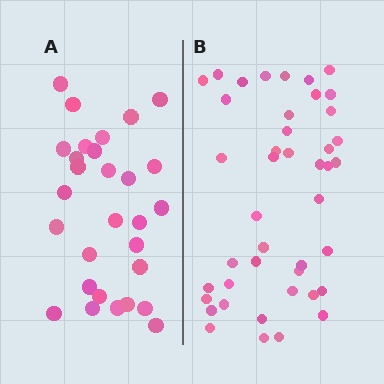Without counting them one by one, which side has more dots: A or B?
Region B (the right region) has more dots.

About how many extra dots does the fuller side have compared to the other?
Region B has approximately 15 more dots than region A.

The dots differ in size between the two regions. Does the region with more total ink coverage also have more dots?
No. Region A has more total ink coverage because its dots are larger, but region B actually contains more individual dots. Total area can be misleading — the number of items is what matters here.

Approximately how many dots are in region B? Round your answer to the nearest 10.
About 40 dots. (The exact count is 43, which rounds to 40.)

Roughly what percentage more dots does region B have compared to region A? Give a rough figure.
About 50% more.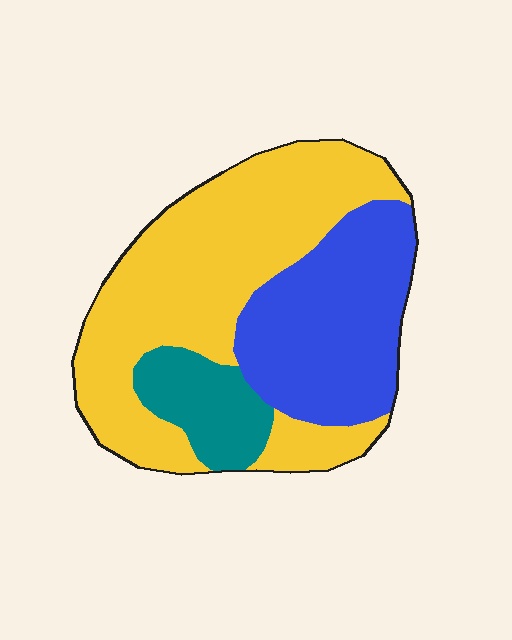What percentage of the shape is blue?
Blue covers 32% of the shape.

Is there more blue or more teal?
Blue.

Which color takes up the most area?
Yellow, at roughly 55%.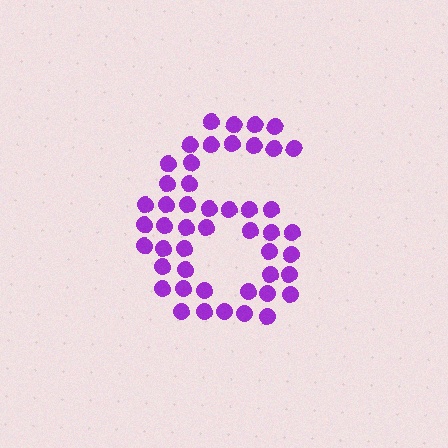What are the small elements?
The small elements are circles.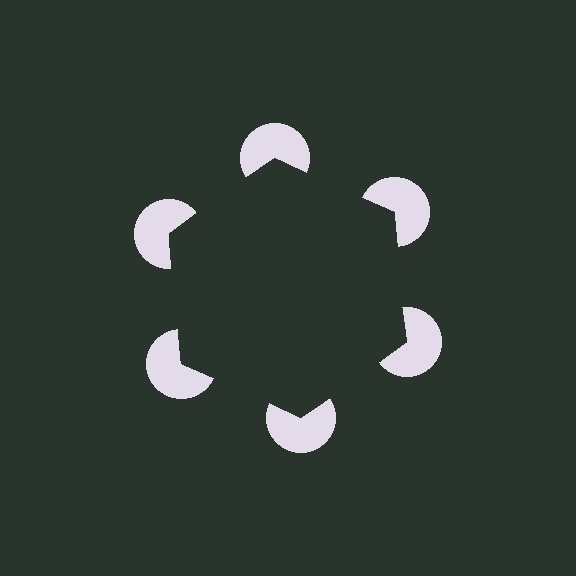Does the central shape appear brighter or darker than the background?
It typically appears slightly darker than the background, even though no actual brightness change is drawn.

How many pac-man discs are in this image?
There are 6 — one at each vertex of the illusory hexagon.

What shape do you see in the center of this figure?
An illusory hexagon — its edges are inferred from the aligned wedge cuts in the pac-man discs, not physically drawn.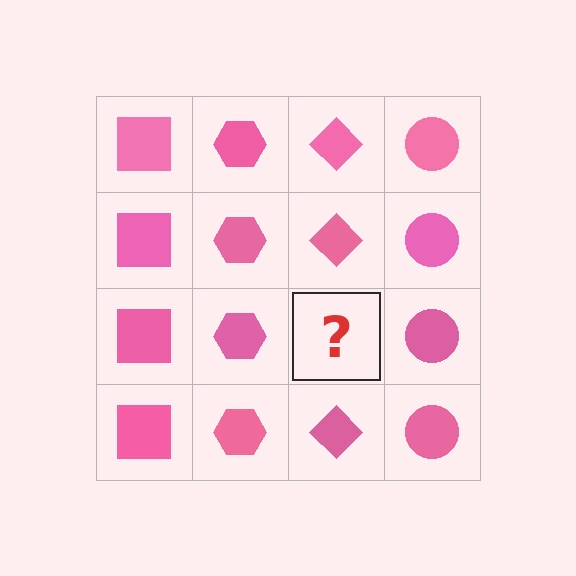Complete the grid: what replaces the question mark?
The question mark should be replaced with a pink diamond.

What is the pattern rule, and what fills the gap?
The rule is that each column has a consistent shape. The gap should be filled with a pink diamond.